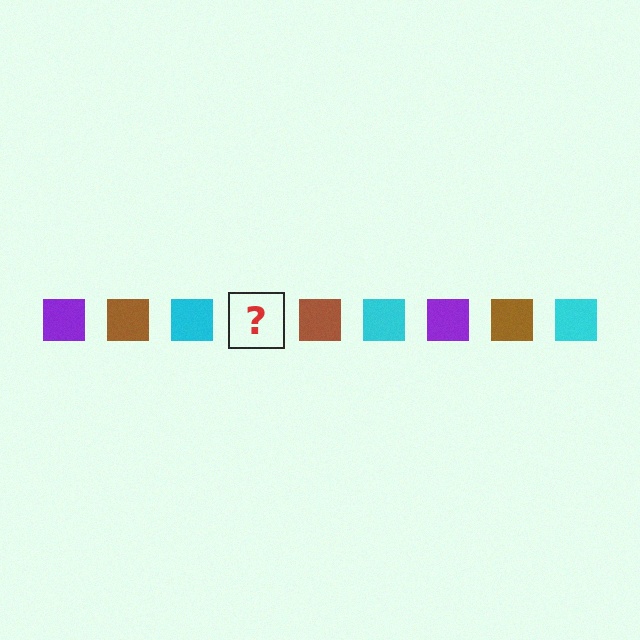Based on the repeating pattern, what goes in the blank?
The blank should be a purple square.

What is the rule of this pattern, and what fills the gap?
The rule is that the pattern cycles through purple, brown, cyan squares. The gap should be filled with a purple square.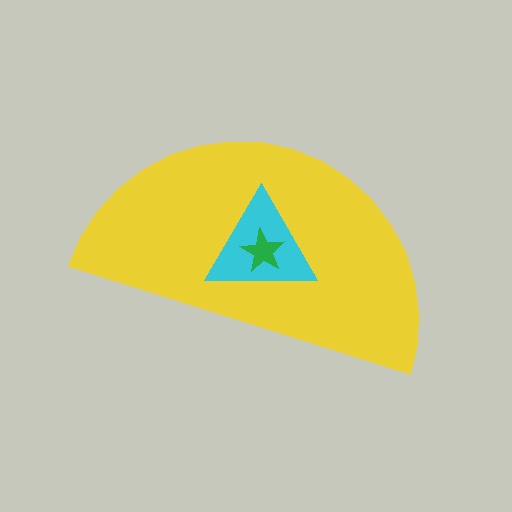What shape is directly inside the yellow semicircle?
The cyan triangle.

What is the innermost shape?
The green star.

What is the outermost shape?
The yellow semicircle.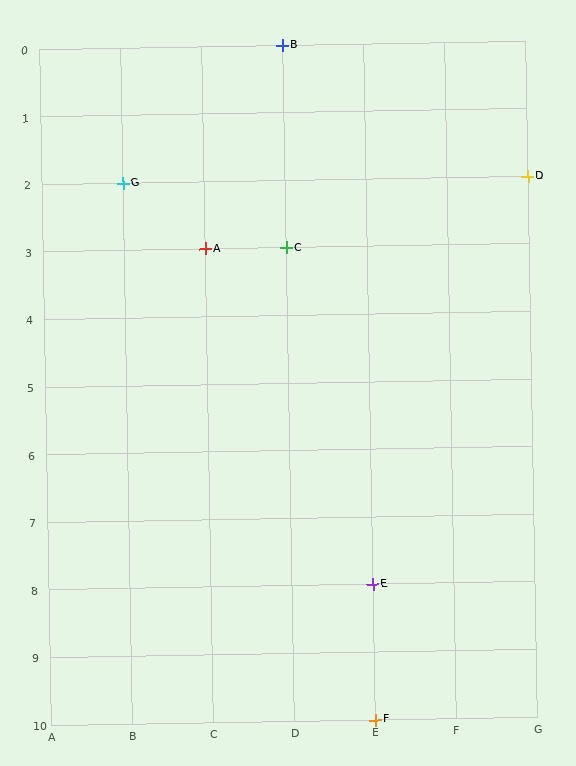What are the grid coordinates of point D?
Point D is at grid coordinates (G, 2).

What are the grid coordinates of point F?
Point F is at grid coordinates (E, 10).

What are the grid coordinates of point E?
Point E is at grid coordinates (E, 8).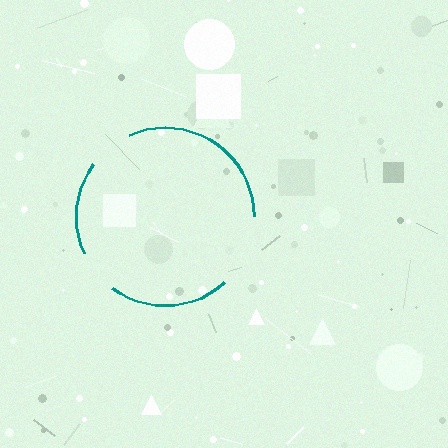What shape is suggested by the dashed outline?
The dashed outline suggests a circle.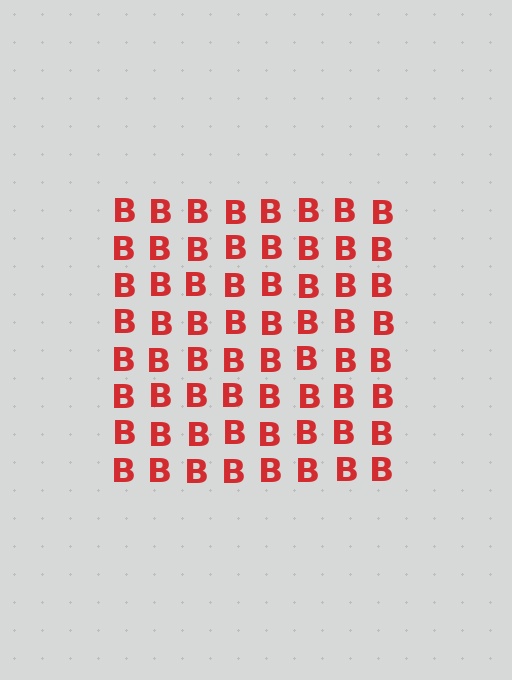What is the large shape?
The large shape is a square.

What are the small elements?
The small elements are letter B's.